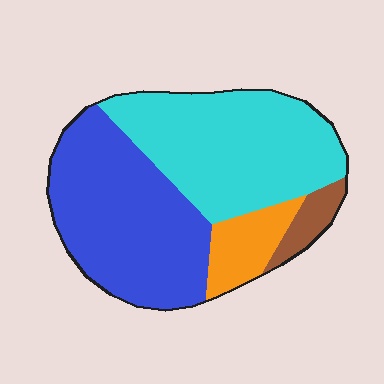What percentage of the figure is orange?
Orange takes up about one tenth (1/10) of the figure.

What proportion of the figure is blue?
Blue takes up about two fifths (2/5) of the figure.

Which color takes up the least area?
Brown, at roughly 5%.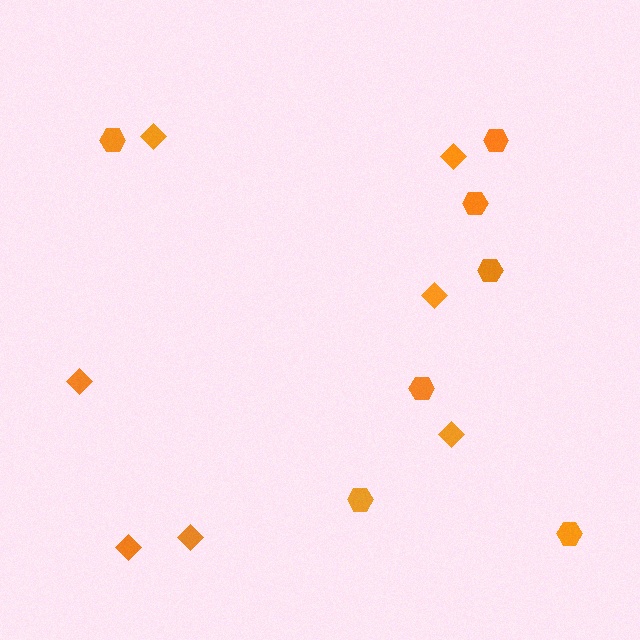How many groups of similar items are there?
There are 2 groups: one group of diamonds (7) and one group of hexagons (7).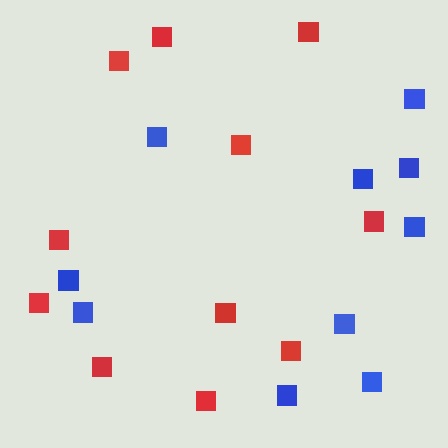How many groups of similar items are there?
There are 2 groups: one group of red squares (11) and one group of blue squares (10).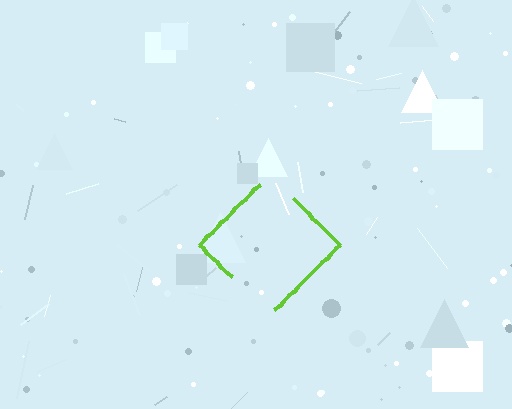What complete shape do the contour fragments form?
The contour fragments form a diamond.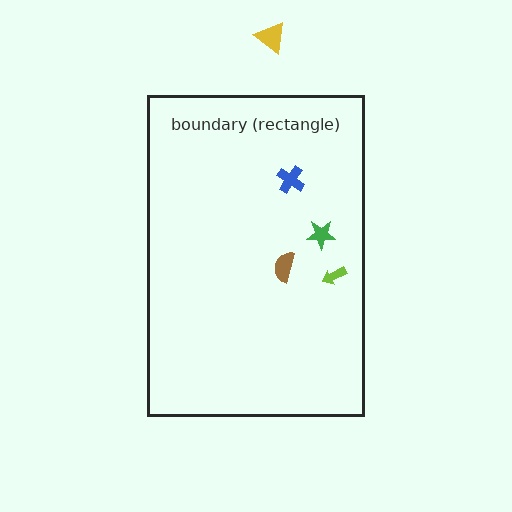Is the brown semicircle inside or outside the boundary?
Inside.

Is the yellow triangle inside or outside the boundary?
Outside.